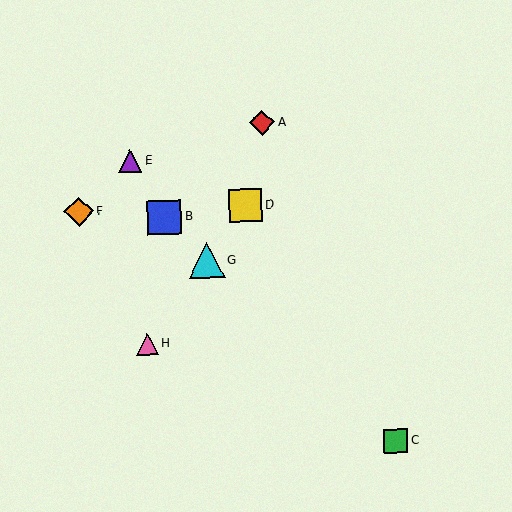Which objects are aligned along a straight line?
Objects D, G, H are aligned along a straight line.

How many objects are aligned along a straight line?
3 objects (D, G, H) are aligned along a straight line.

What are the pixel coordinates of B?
Object B is at (164, 217).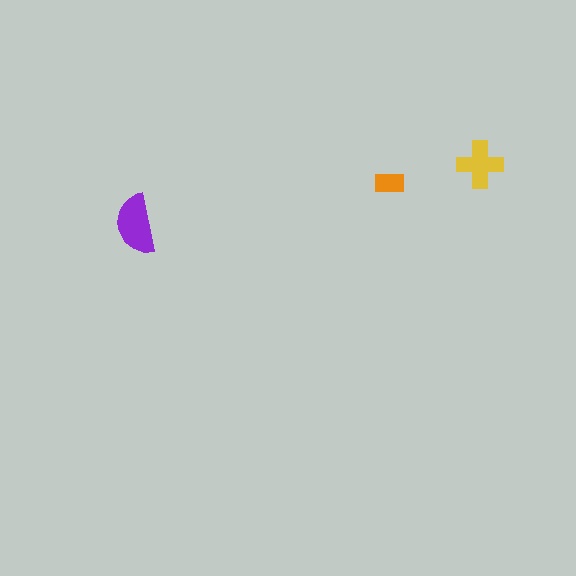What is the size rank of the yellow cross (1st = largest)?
2nd.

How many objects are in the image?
There are 3 objects in the image.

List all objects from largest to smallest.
The purple semicircle, the yellow cross, the orange rectangle.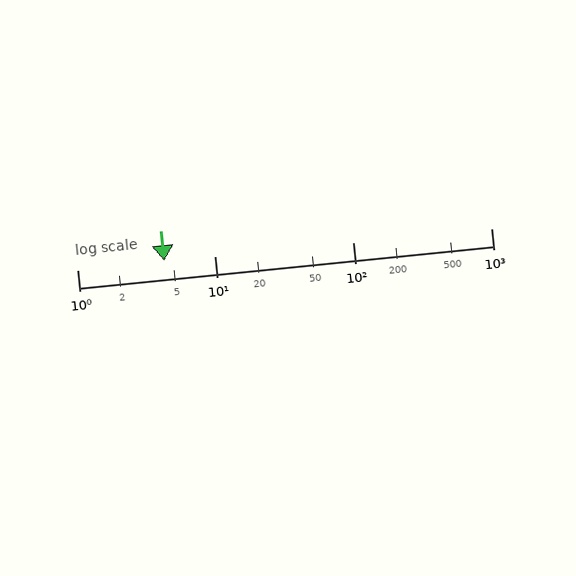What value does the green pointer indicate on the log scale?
The pointer indicates approximately 4.3.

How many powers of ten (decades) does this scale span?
The scale spans 3 decades, from 1 to 1000.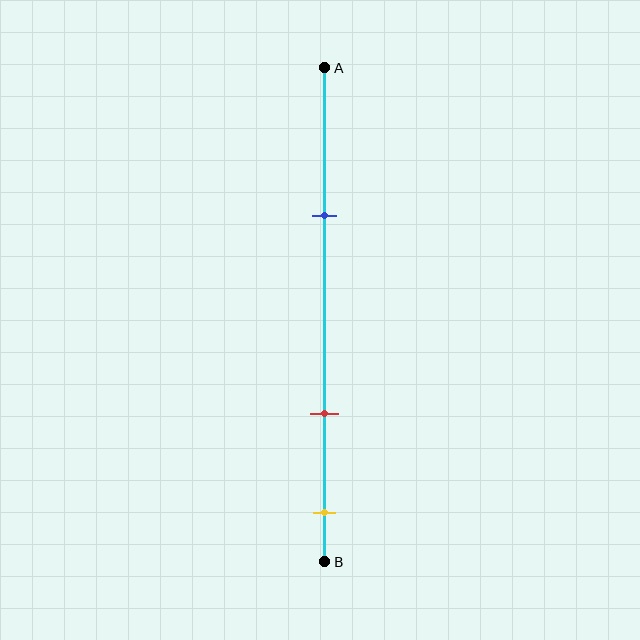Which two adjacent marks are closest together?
The red and yellow marks are the closest adjacent pair.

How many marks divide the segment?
There are 3 marks dividing the segment.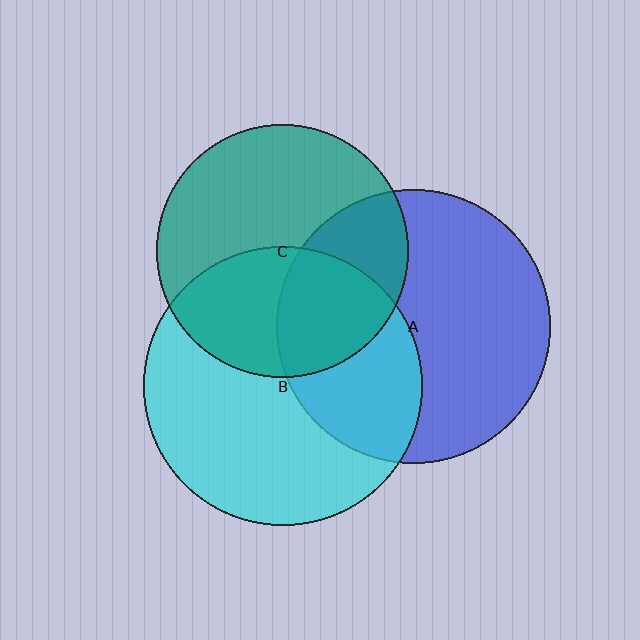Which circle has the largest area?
Circle B (cyan).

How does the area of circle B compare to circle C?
Approximately 1.2 times.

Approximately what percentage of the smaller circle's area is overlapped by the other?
Approximately 40%.